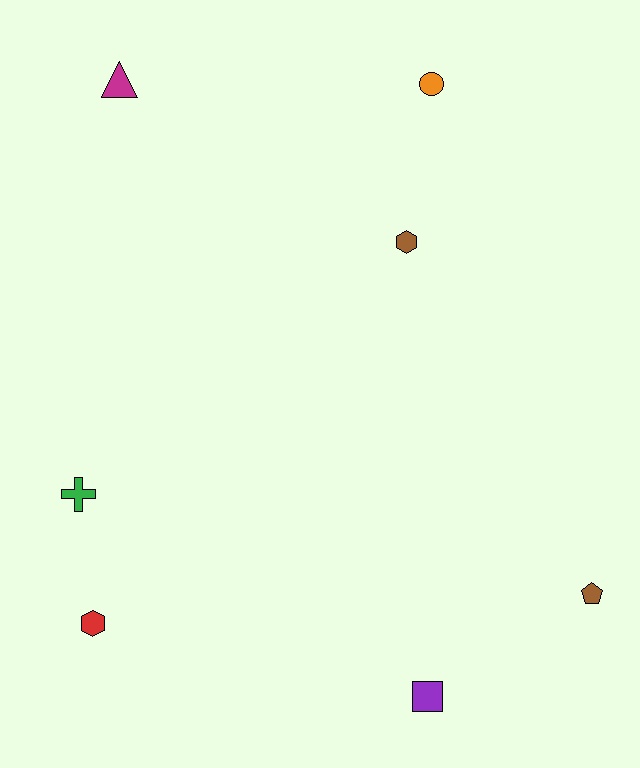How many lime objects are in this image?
There are no lime objects.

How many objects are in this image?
There are 7 objects.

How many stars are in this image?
There are no stars.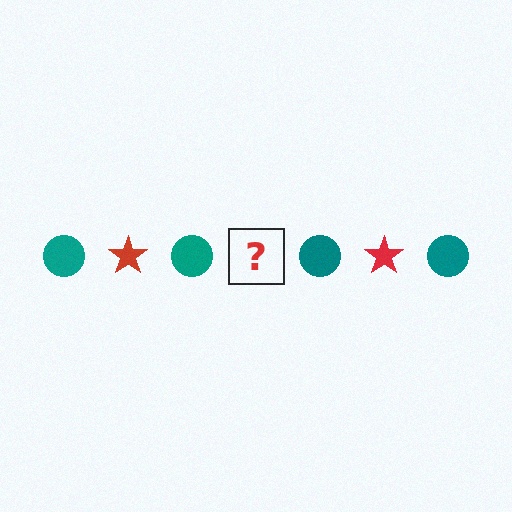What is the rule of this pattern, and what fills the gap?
The rule is that the pattern alternates between teal circle and red star. The gap should be filled with a red star.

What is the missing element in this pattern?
The missing element is a red star.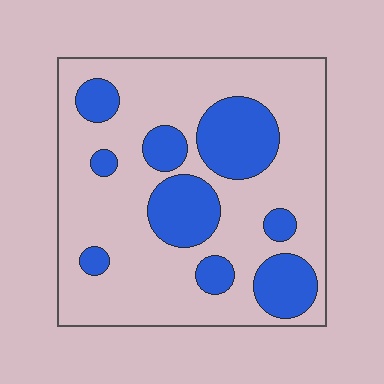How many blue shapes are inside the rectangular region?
9.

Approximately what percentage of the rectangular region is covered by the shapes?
Approximately 25%.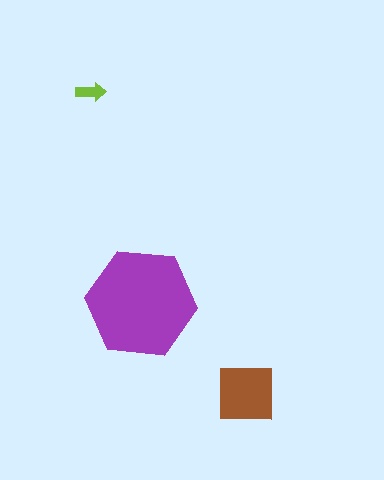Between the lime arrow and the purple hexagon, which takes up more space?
The purple hexagon.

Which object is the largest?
The purple hexagon.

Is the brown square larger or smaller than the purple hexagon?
Smaller.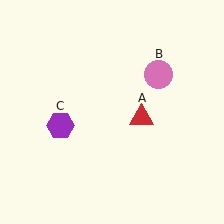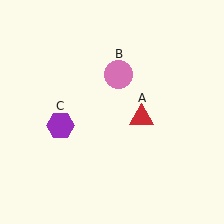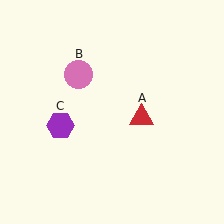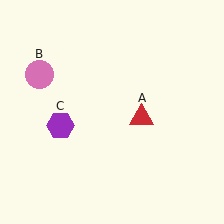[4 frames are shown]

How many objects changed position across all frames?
1 object changed position: pink circle (object B).